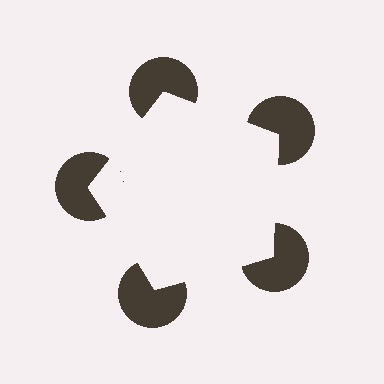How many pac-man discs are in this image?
There are 5 — one at each vertex of the illusory pentagon.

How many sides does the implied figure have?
5 sides.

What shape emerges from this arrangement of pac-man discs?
An illusory pentagon — its edges are inferred from the aligned wedge cuts in the pac-man discs, not physically drawn.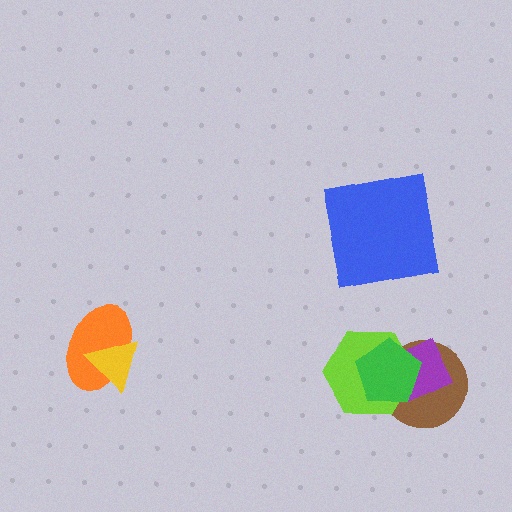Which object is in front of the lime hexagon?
The green pentagon is in front of the lime hexagon.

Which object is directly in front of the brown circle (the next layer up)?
The purple diamond is directly in front of the brown circle.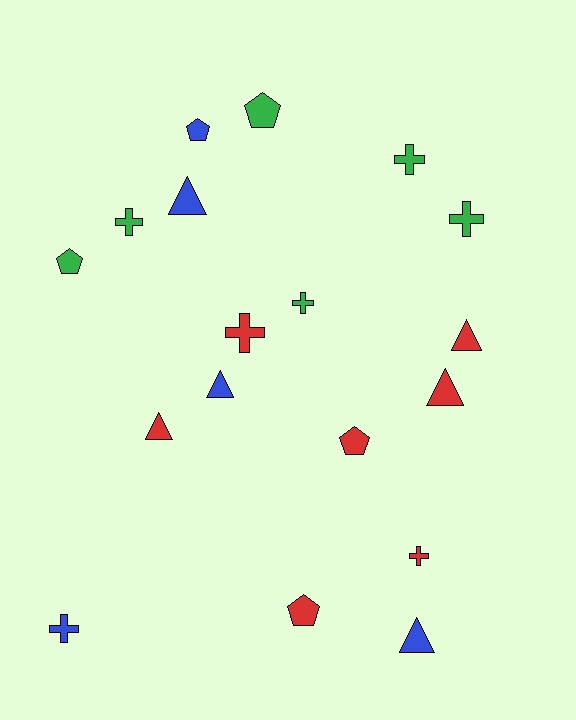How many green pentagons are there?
There are 2 green pentagons.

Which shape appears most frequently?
Cross, with 7 objects.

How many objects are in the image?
There are 18 objects.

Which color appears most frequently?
Red, with 7 objects.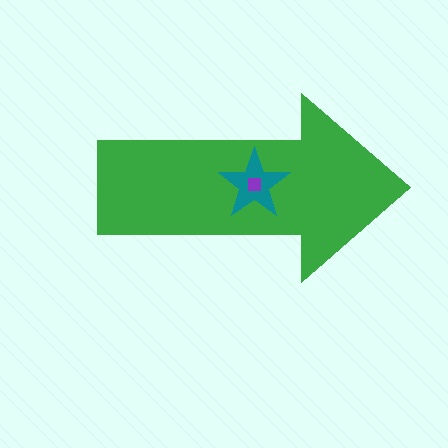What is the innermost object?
The purple square.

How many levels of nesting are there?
3.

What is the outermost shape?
The green arrow.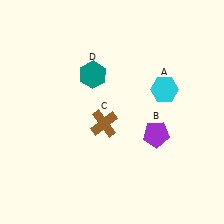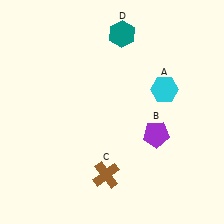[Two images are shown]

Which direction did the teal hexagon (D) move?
The teal hexagon (D) moved up.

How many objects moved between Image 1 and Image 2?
2 objects moved between the two images.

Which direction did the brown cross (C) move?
The brown cross (C) moved down.